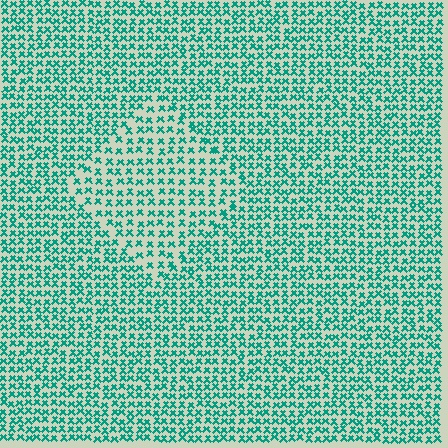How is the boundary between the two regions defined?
The boundary is defined by a change in element density (approximately 1.5x ratio). All elements are the same color, size, and shape.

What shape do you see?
I see a diamond.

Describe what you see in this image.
The image contains small teal elements arranged at two different densities. A diamond-shaped region is visible where the elements are less densely packed than the surrounding area.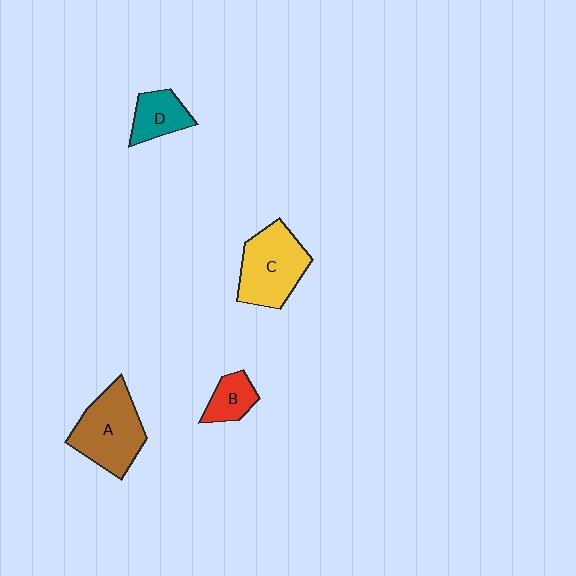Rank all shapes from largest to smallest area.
From largest to smallest: A (brown), C (yellow), D (teal), B (red).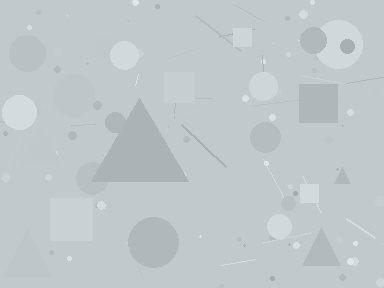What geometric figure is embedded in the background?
A triangle is embedded in the background.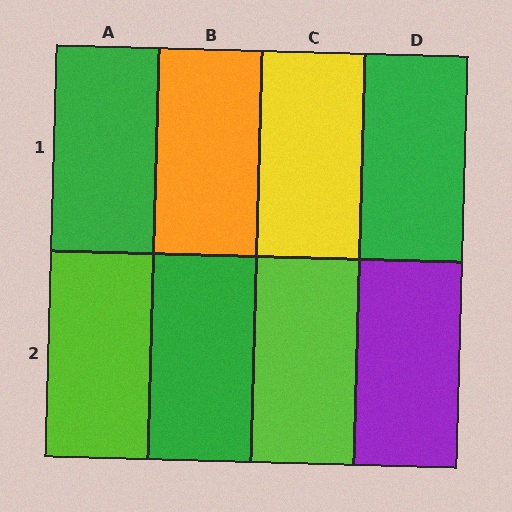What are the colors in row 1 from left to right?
Green, orange, yellow, green.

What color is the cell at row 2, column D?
Purple.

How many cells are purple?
1 cell is purple.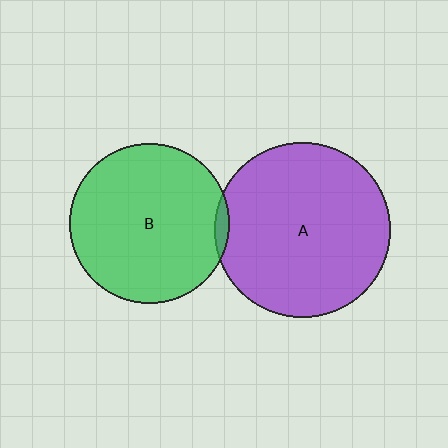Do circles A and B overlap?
Yes.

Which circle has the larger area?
Circle A (purple).